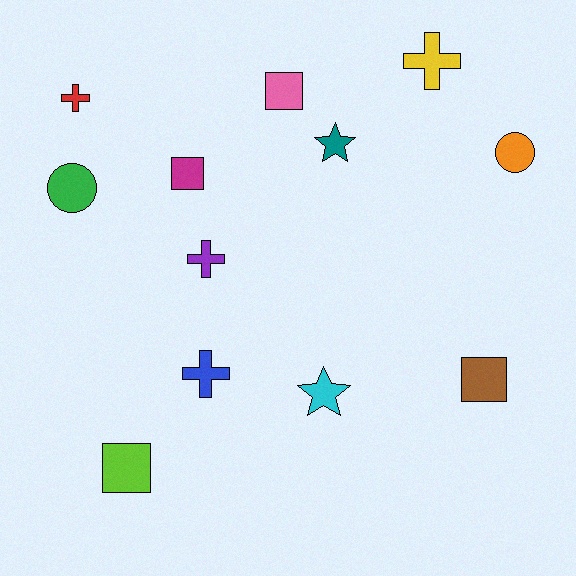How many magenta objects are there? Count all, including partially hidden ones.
There is 1 magenta object.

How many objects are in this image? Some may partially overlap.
There are 12 objects.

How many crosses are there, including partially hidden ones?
There are 4 crosses.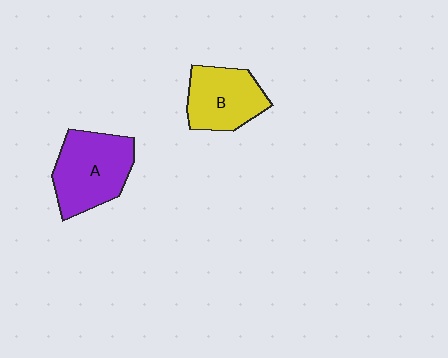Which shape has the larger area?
Shape A (purple).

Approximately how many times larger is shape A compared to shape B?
Approximately 1.2 times.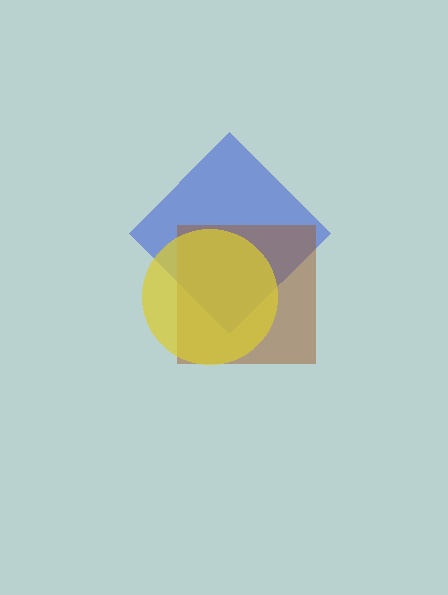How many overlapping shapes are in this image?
There are 3 overlapping shapes in the image.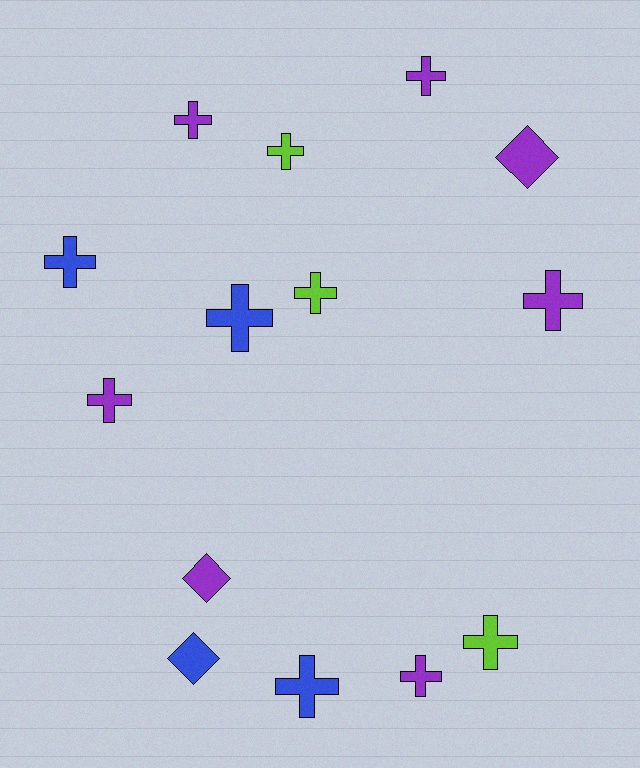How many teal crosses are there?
There are no teal crosses.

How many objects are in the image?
There are 14 objects.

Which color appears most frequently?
Purple, with 7 objects.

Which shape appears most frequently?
Cross, with 11 objects.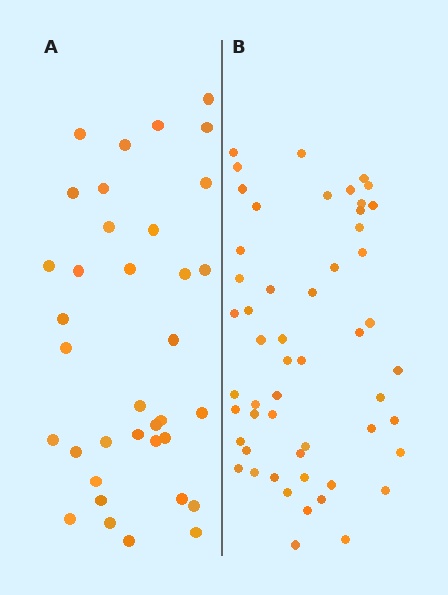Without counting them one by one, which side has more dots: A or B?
Region B (the right region) has more dots.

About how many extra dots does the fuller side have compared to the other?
Region B has approximately 15 more dots than region A.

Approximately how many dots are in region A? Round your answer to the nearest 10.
About 40 dots. (The exact count is 36, which rounds to 40.)